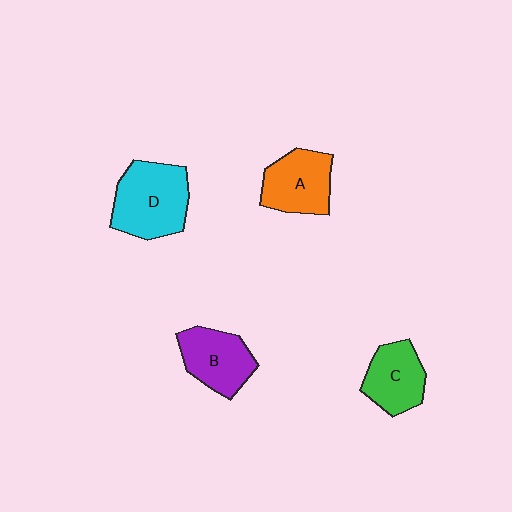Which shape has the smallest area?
Shape C (green).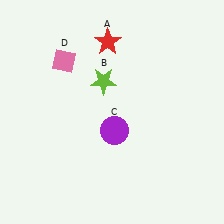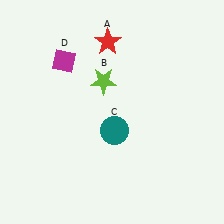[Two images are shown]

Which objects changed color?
C changed from purple to teal. D changed from pink to magenta.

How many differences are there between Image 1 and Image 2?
There are 2 differences between the two images.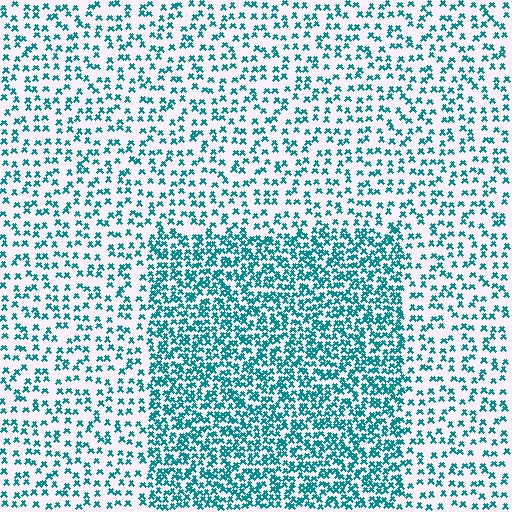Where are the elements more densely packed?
The elements are more densely packed inside the rectangle boundary.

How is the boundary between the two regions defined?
The boundary is defined by a change in element density (approximately 2.2x ratio). All elements are the same color, size, and shape.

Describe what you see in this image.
The image contains small teal elements arranged at two different densities. A rectangle-shaped region is visible where the elements are more densely packed than the surrounding area.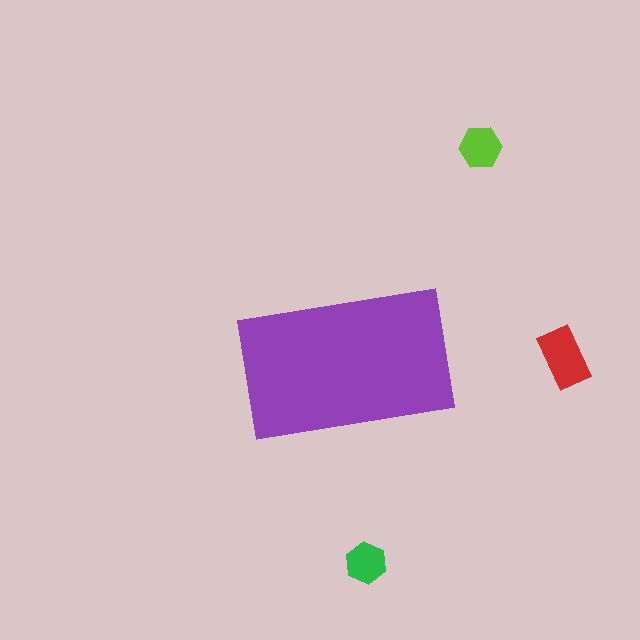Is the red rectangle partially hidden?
No, the red rectangle is fully visible.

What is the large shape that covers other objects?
A purple rectangle.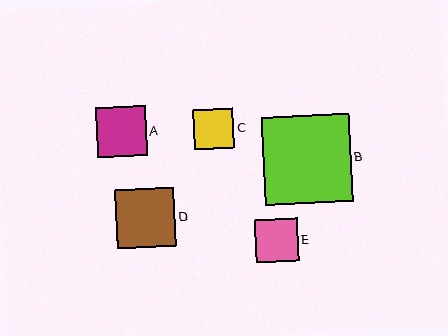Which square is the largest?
Square B is the largest with a size of approximately 88 pixels.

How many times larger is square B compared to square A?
Square B is approximately 1.7 times the size of square A.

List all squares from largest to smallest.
From largest to smallest: B, D, A, E, C.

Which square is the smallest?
Square C is the smallest with a size of approximately 40 pixels.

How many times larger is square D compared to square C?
Square D is approximately 1.5 times the size of square C.